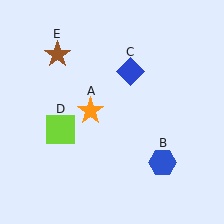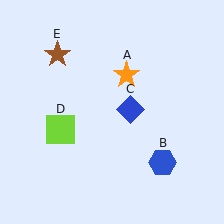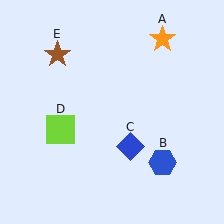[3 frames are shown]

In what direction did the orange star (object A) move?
The orange star (object A) moved up and to the right.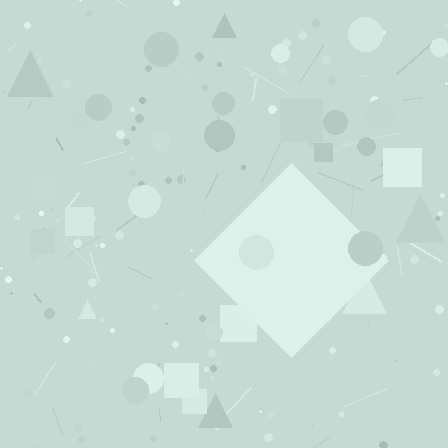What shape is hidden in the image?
A diamond is hidden in the image.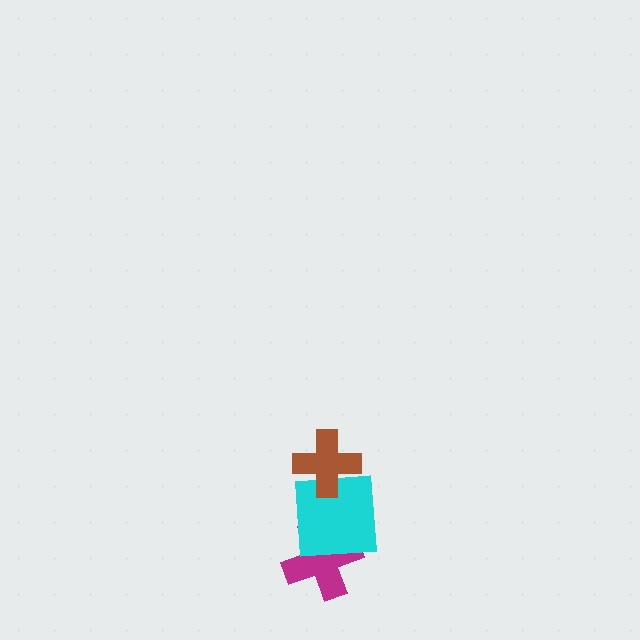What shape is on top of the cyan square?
The brown cross is on top of the cyan square.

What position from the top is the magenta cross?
The magenta cross is 3rd from the top.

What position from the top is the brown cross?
The brown cross is 1st from the top.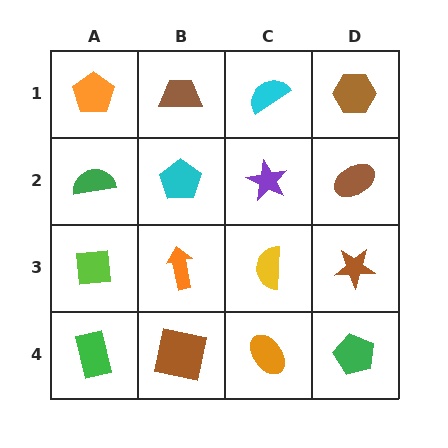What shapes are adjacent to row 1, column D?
A brown ellipse (row 2, column D), a cyan semicircle (row 1, column C).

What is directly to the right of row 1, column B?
A cyan semicircle.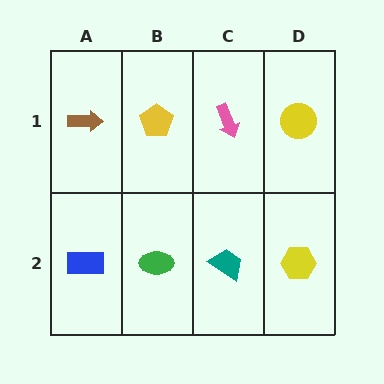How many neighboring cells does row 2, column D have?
2.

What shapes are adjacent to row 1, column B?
A green ellipse (row 2, column B), a brown arrow (row 1, column A), a pink arrow (row 1, column C).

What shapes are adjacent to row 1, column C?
A teal trapezoid (row 2, column C), a yellow pentagon (row 1, column B), a yellow circle (row 1, column D).